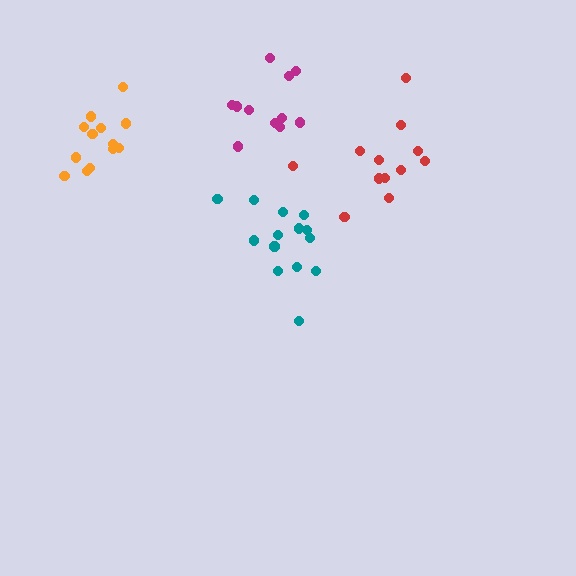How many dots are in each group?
Group 1: 13 dots, Group 2: 12 dots, Group 3: 11 dots, Group 4: 14 dots (50 total).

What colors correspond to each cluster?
The clusters are colored: orange, red, magenta, teal.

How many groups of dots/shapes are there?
There are 4 groups.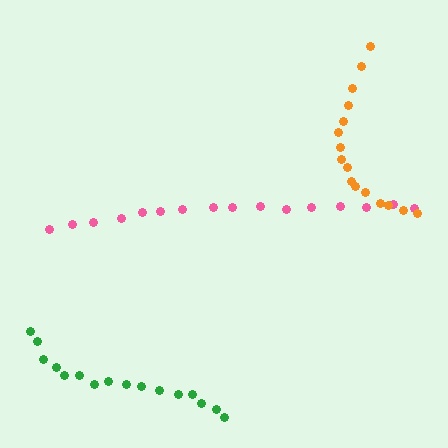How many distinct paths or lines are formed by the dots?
There are 3 distinct paths.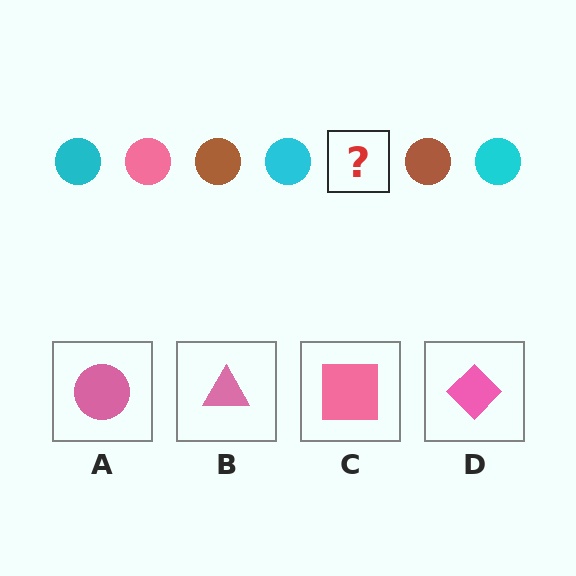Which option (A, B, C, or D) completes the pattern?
A.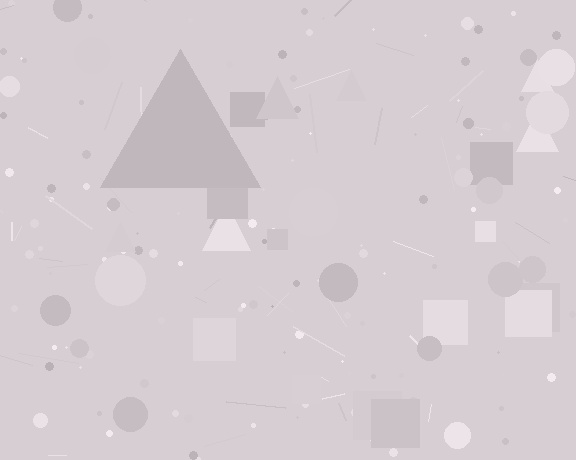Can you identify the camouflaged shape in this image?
The camouflaged shape is a triangle.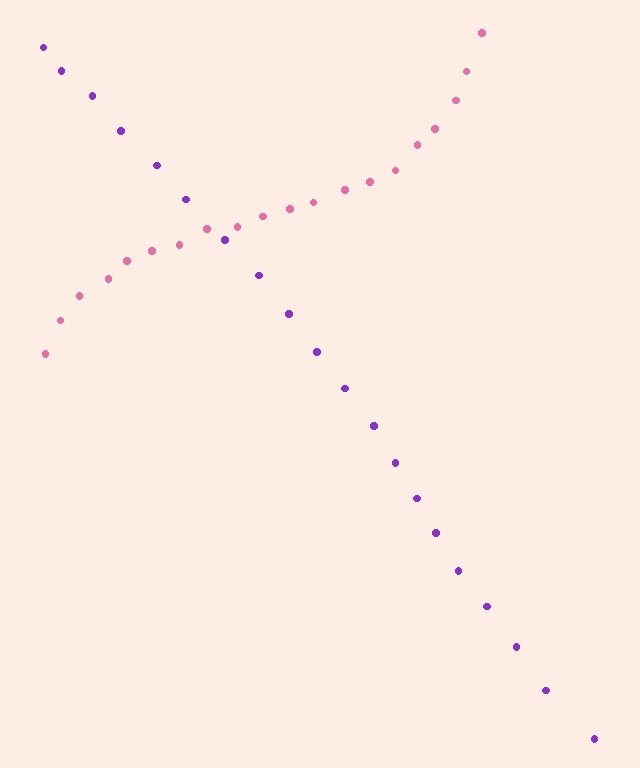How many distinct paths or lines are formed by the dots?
There are 2 distinct paths.